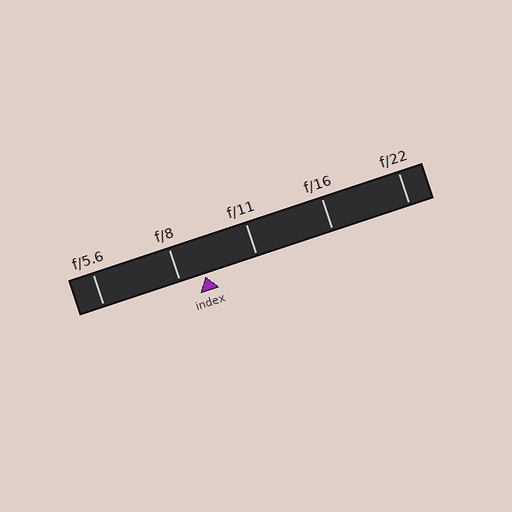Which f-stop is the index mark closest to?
The index mark is closest to f/8.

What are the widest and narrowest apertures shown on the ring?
The widest aperture shown is f/5.6 and the narrowest is f/22.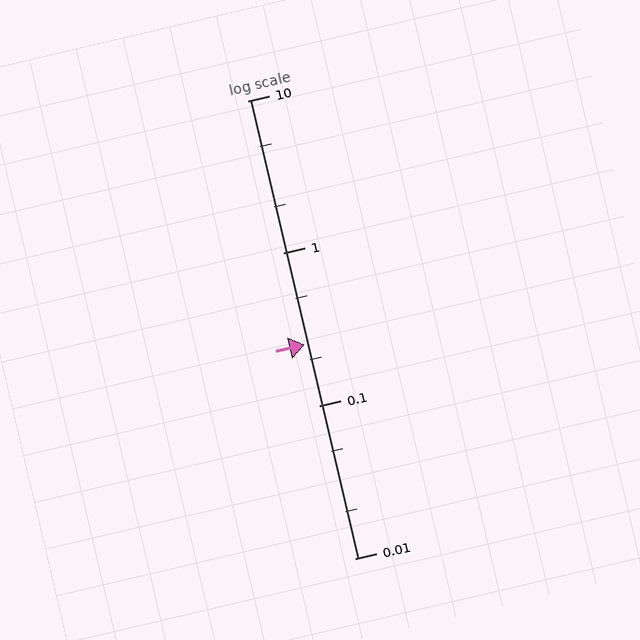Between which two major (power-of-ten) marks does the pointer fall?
The pointer is between 0.1 and 1.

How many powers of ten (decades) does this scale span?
The scale spans 3 decades, from 0.01 to 10.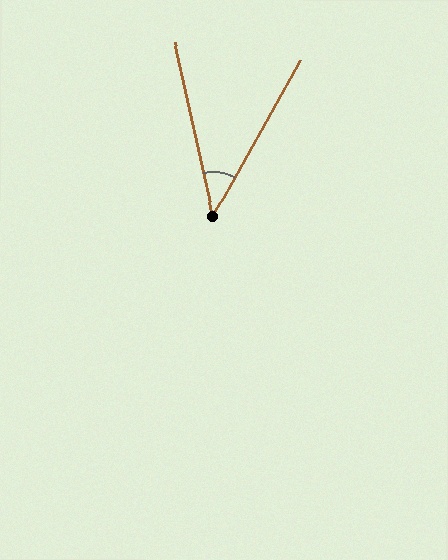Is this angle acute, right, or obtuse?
It is acute.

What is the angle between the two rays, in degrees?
Approximately 42 degrees.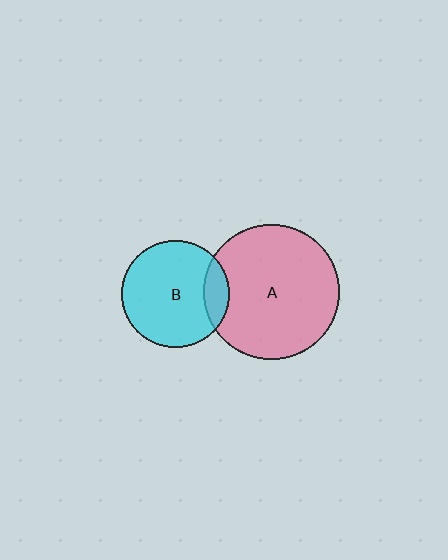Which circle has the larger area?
Circle A (pink).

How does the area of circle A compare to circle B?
Approximately 1.6 times.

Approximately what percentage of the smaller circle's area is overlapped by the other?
Approximately 15%.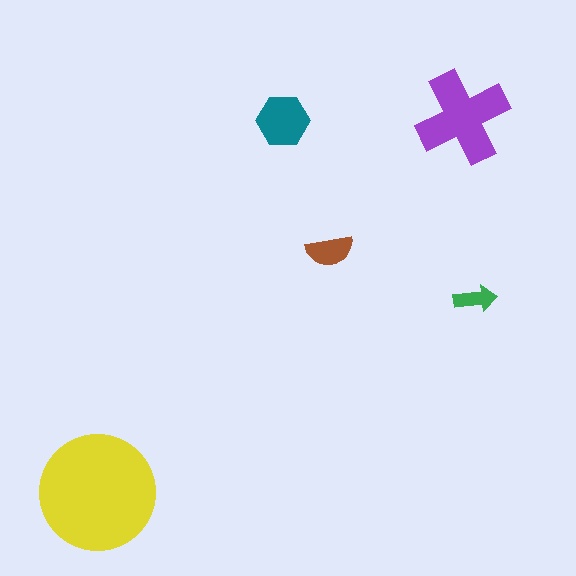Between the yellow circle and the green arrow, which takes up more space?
The yellow circle.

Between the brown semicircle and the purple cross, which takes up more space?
The purple cross.